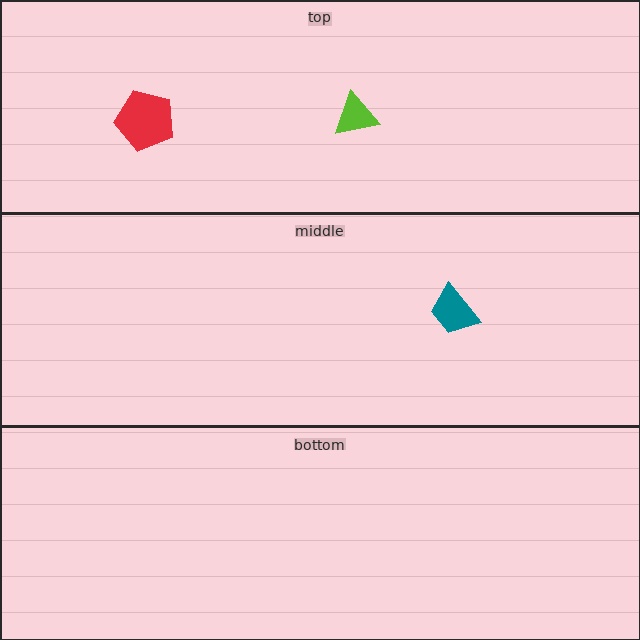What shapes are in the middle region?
The teal trapezoid.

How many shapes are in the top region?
2.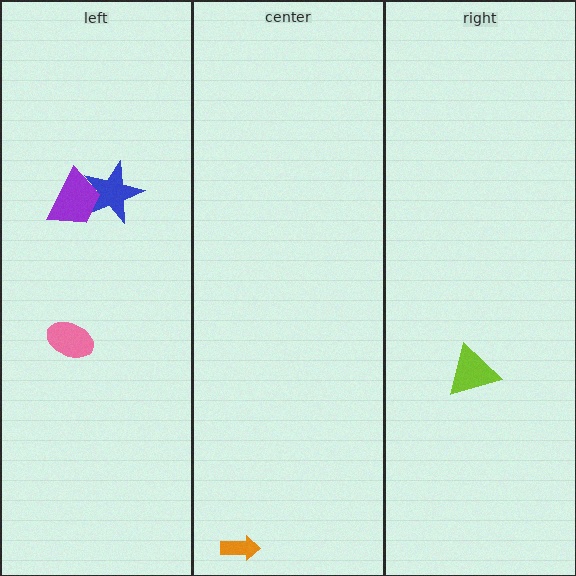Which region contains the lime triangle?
The right region.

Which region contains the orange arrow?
The center region.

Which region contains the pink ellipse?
The left region.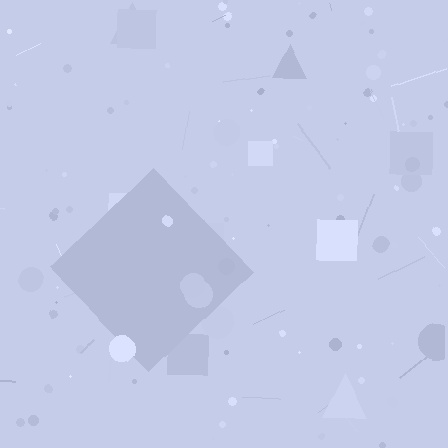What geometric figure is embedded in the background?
A diamond is embedded in the background.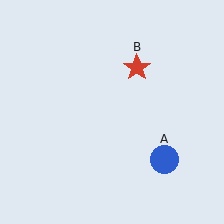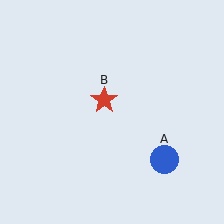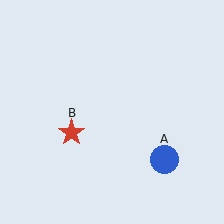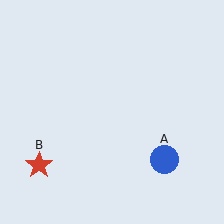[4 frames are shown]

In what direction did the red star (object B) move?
The red star (object B) moved down and to the left.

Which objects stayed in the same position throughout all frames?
Blue circle (object A) remained stationary.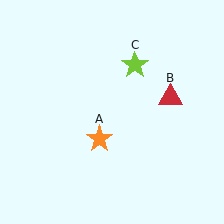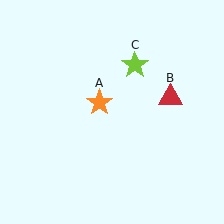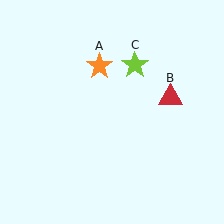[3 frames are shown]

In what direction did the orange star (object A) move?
The orange star (object A) moved up.